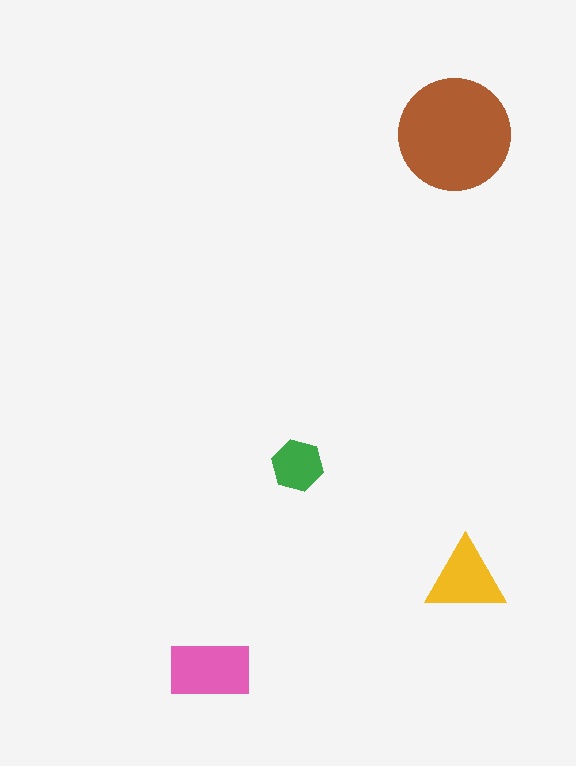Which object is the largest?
The brown circle.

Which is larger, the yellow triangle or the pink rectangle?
The pink rectangle.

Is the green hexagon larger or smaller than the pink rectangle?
Smaller.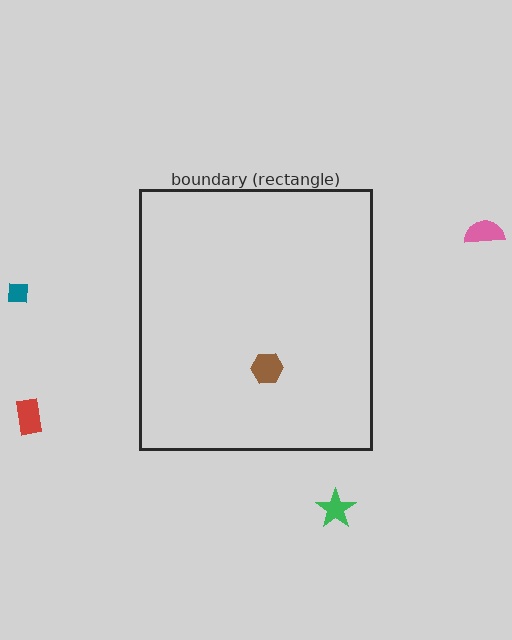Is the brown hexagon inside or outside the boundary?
Inside.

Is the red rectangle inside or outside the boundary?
Outside.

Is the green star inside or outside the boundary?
Outside.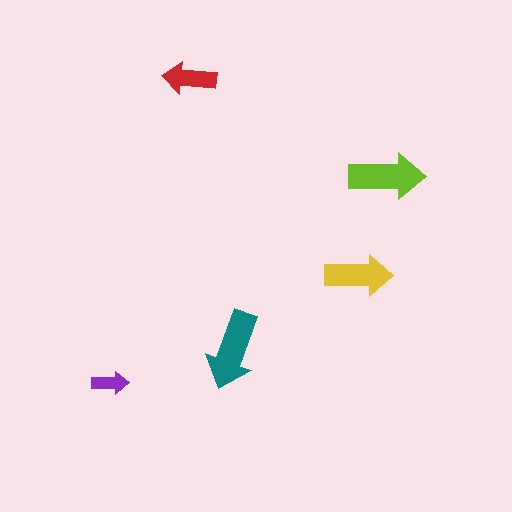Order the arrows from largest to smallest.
the teal one, the lime one, the yellow one, the red one, the purple one.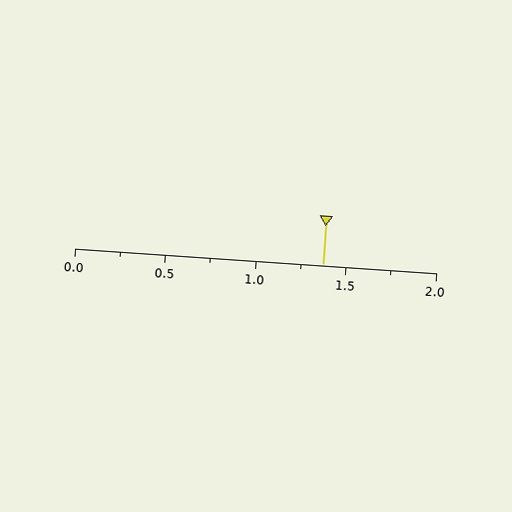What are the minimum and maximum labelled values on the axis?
The axis runs from 0.0 to 2.0.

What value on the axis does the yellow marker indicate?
The marker indicates approximately 1.38.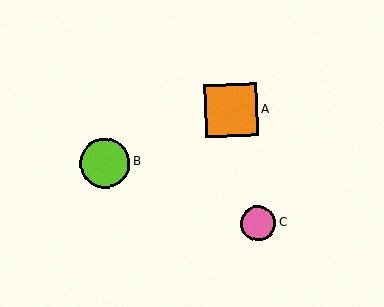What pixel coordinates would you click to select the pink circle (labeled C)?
Click at (258, 223) to select the pink circle C.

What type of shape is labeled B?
Shape B is a lime circle.